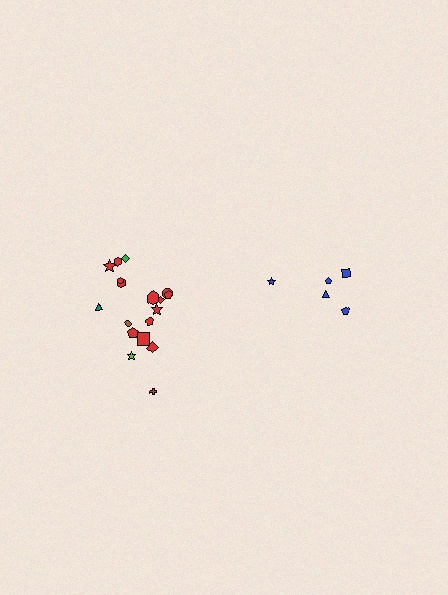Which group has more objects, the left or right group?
The left group.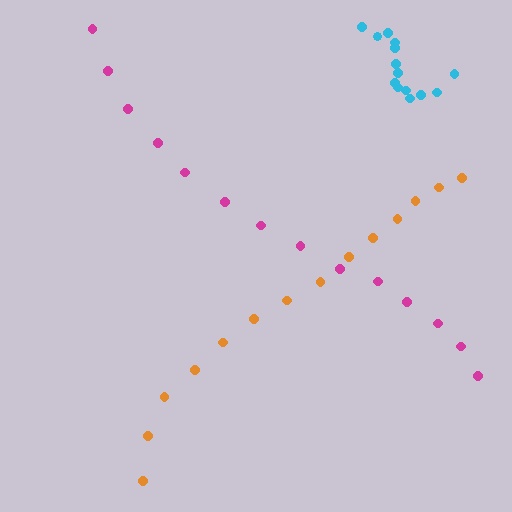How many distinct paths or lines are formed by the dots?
There are 3 distinct paths.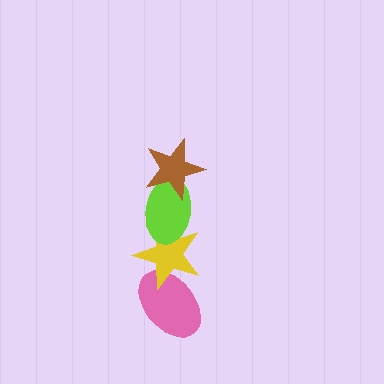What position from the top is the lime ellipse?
The lime ellipse is 2nd from the top.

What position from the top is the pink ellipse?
The pink ellipse is 4th from the top.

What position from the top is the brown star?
The brown star is 1st from the top.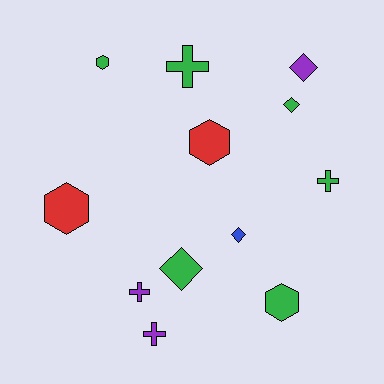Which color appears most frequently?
Green, with 6 objects.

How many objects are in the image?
There are 12 objects.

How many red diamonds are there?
There are no red diamonds.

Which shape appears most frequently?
Cross, with 4 objects.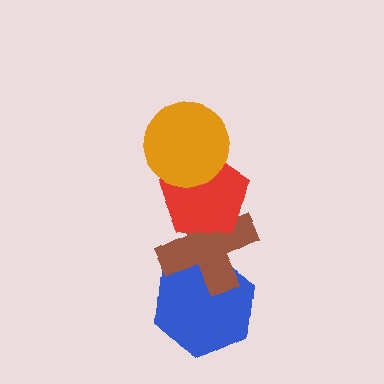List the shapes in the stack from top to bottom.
From top to bottom: the orange circle, the red pentagon, the brown cross, the blue hexagon.